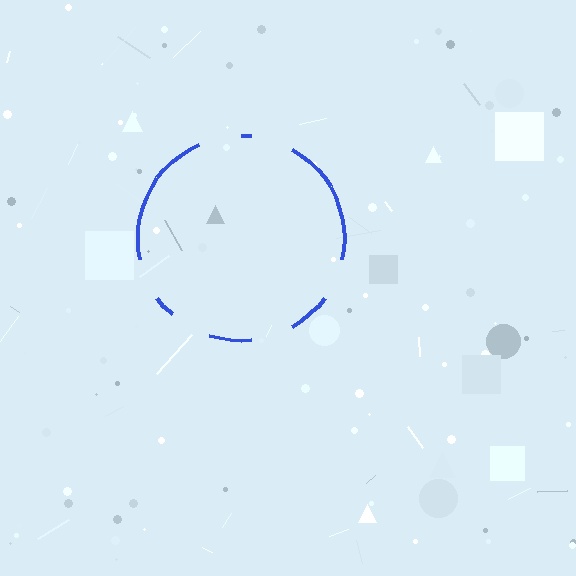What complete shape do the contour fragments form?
The contour fragments form a circle.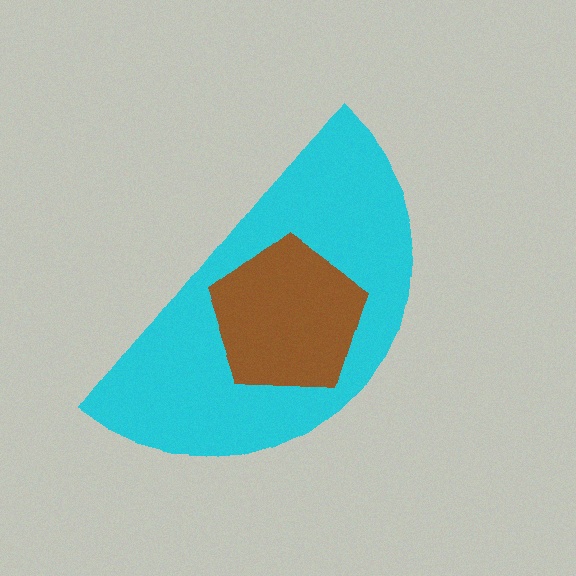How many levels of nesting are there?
2.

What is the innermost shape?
The brown pentagon.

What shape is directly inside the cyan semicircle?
The brown pentagon.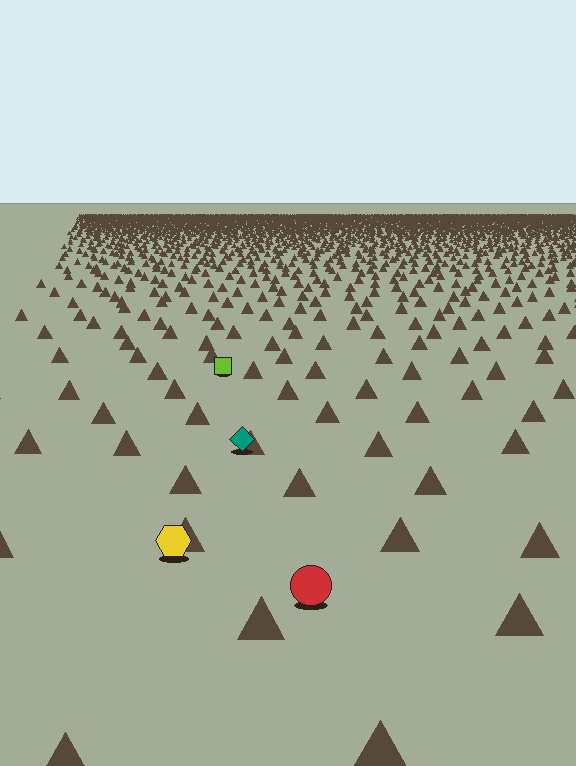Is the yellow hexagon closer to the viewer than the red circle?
No. The red circle is closer — you can tell from the texture gradient: the ground texture is coarser near it.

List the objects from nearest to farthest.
From nearest to farthest: the red circle, the yellow hexagon, the teal diamond, the lime square.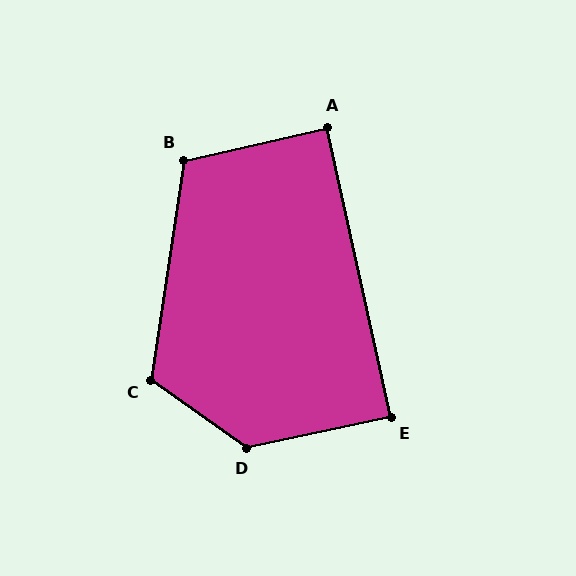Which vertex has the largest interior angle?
D, at approximately 133 degrees.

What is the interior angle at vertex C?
Approximately 117 degrees (obtuse).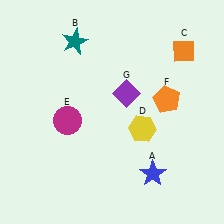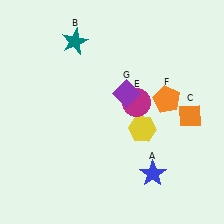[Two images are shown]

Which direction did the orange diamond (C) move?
The orange diamond (C) moved down.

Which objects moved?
The objects that moved are: the orange diamond (C), the magenta circle (E).